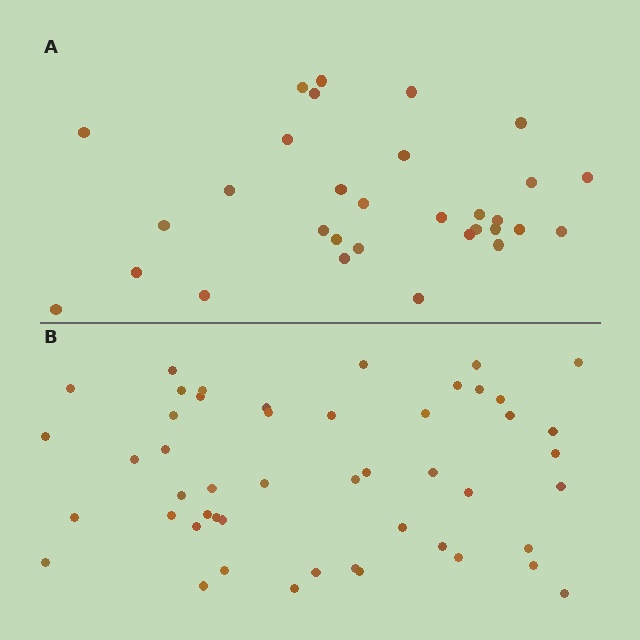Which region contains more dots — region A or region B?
Region B (the bottom region) has more dots.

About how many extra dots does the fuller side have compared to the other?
Region B has approximately 20 more dots than region A.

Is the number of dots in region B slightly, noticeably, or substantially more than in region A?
Region B has substantially more. The ratio is roughly 1.6 to 1.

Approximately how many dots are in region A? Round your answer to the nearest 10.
About 30 dots. (The exact count is 31, which rounds to 30.)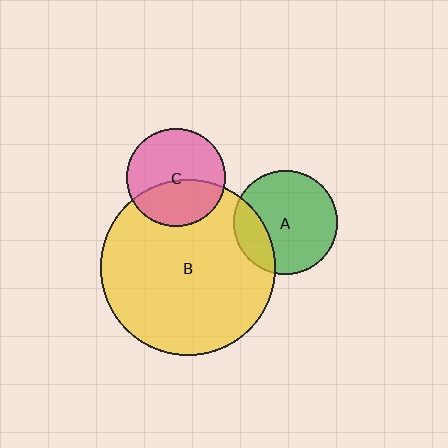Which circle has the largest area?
Circle B (yellow).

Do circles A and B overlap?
Yes.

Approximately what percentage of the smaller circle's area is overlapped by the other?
Approximately 20%.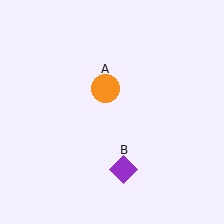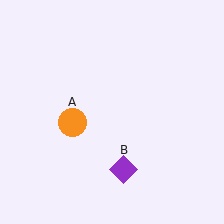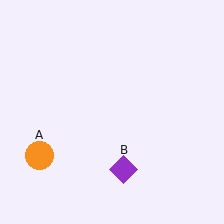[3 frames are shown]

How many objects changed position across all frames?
1 object changed position: orange circle (object A).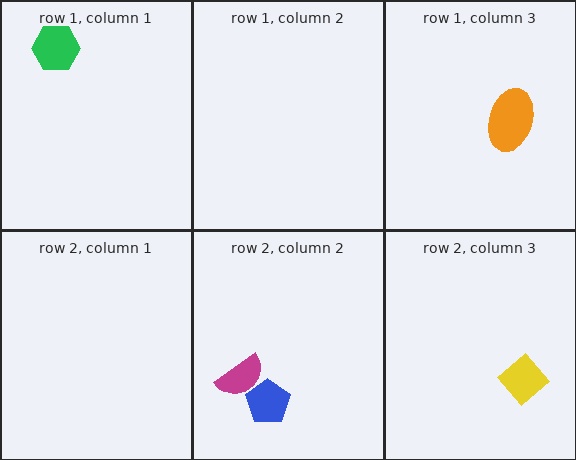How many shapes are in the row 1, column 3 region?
1.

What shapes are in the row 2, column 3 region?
The yellow diamond.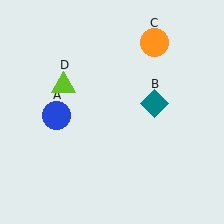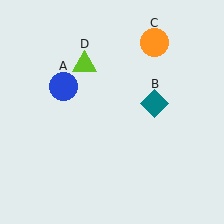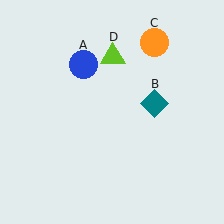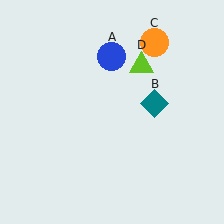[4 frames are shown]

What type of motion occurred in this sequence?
The blue circle (object A), lime triangle (object D) rotated clockwise around the center of the scene.